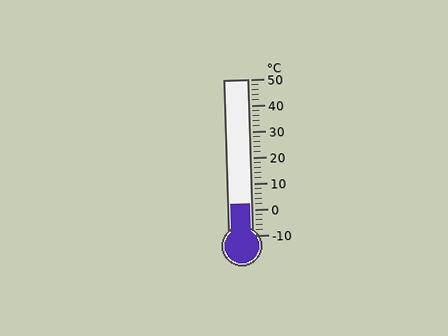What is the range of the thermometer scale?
The thermometer scale ranges from -10°C to 50°C.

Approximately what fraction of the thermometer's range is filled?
The thermometer is filled to approximately 20% of its range.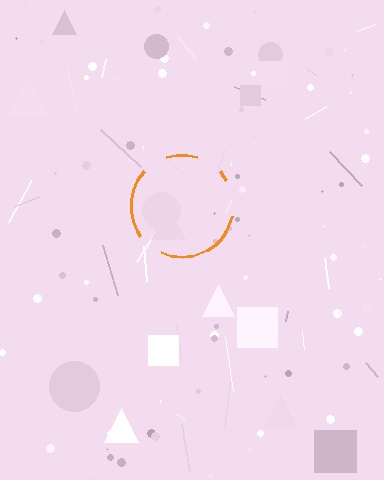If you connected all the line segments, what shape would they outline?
They would outline a circle.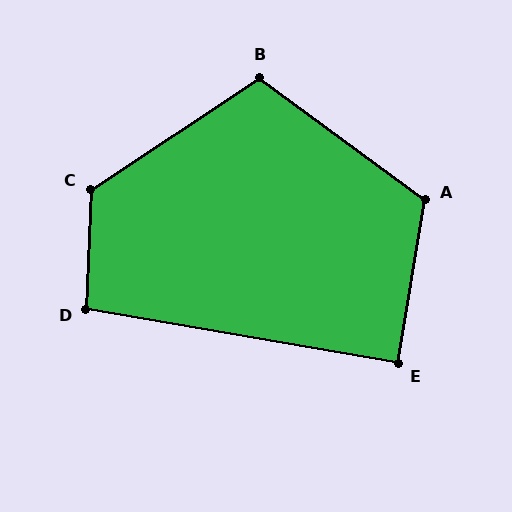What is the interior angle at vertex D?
Approximately 98 degrees (obtuse).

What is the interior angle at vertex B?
Approximately 110 degrees (obtuse).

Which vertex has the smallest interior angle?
E, at approximately 90 degrees.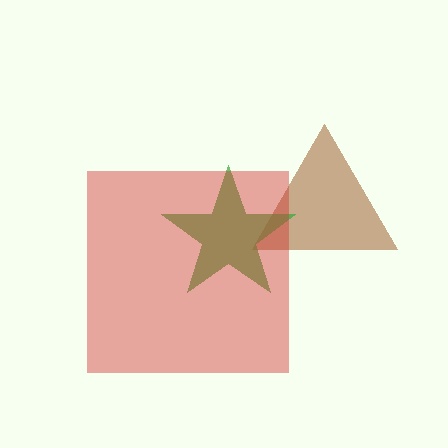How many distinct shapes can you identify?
There are 3 distinct shapes: a brown triangle, a green star, a red square.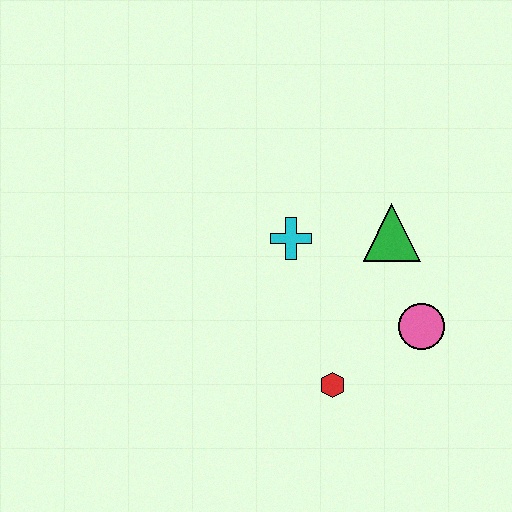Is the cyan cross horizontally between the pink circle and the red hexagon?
No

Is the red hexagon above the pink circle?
No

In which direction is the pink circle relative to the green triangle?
The pink circle is below the green triangle.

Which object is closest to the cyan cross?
The green triangle is closest to the cyan cross.